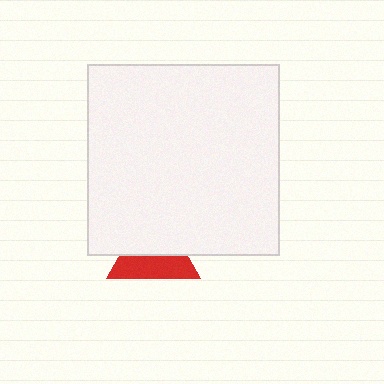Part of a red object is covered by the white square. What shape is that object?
It is a triangle.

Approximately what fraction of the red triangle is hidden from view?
Roughly 51% of the red triangle is hidden behind the white square.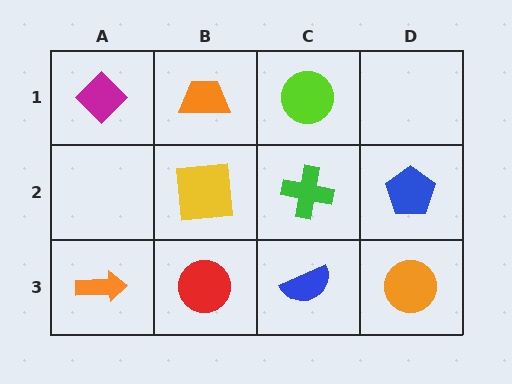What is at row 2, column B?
A yellow square.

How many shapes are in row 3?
4 shapes.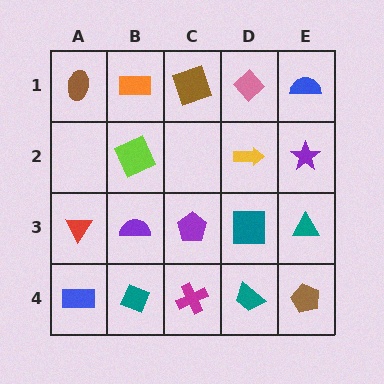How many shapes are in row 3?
5 shapes.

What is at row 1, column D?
A pink diamond.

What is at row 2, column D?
A yellow arrow.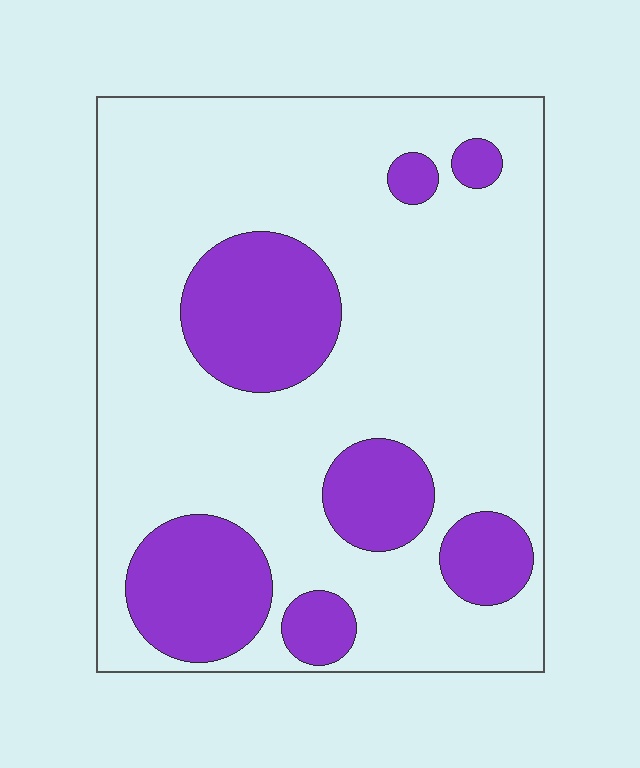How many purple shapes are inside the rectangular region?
7.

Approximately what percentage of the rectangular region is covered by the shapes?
Approximately 25%.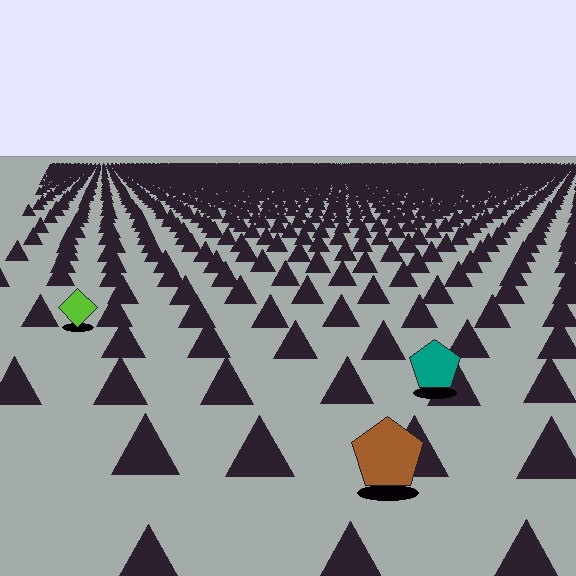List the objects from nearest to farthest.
From nearest to farthest: the brown pentagon, the teal pentagon, the lime diamond.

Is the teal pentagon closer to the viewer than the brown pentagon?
No. The brown pentagon is closer — you can tell from the texture gradient: the ground texture is coarser near it.